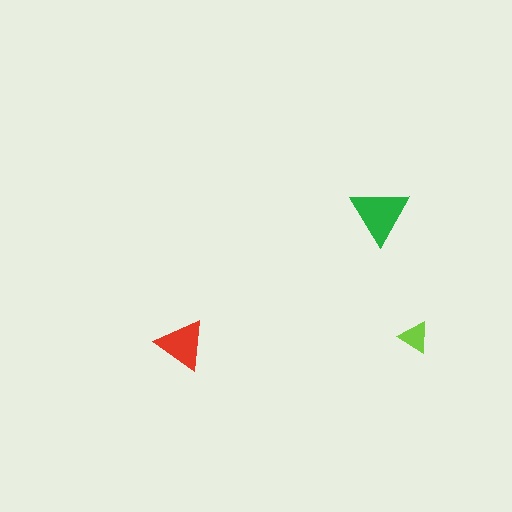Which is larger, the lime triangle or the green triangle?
The green one.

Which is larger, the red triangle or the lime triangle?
The red one.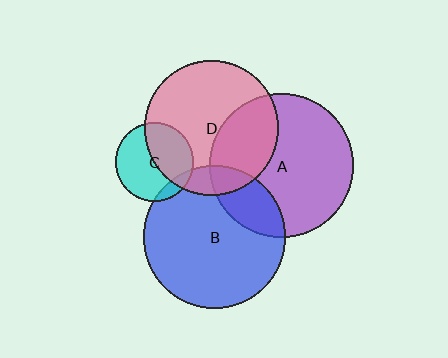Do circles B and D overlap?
Yes.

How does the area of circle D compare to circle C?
Approximately 3.0 times.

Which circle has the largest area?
Circle A (purple).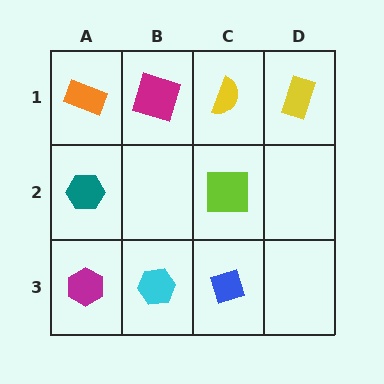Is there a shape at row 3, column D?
No, that cell is empty.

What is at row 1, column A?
An orange rectangle.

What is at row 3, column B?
A cyan hexagon.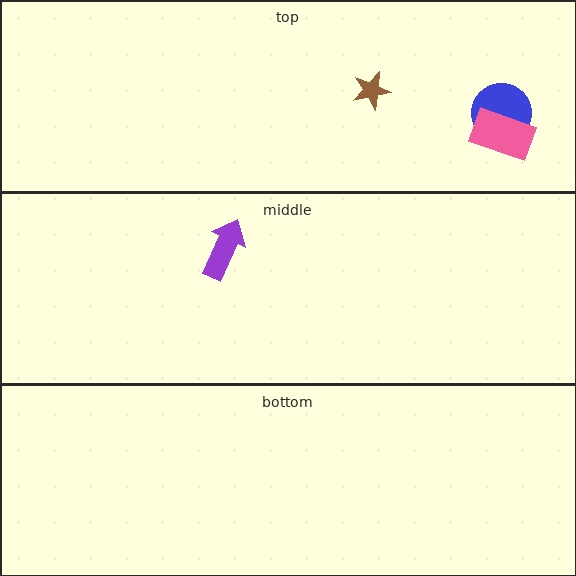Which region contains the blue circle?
The top region.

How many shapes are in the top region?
3.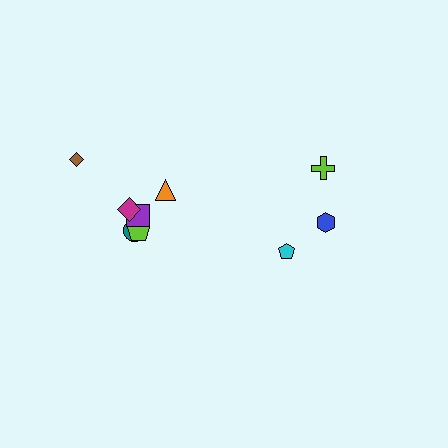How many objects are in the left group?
There are 6 objects.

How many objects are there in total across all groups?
There are 9 objects.